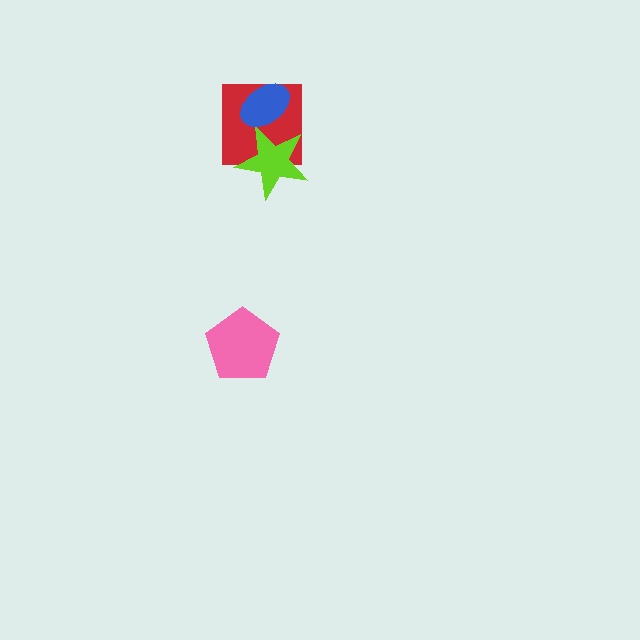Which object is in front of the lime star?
The blue ellipse is in front of the lime star.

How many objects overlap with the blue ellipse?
2 objects overlap with the blue ellipse.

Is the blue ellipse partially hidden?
No, no other shape covers it.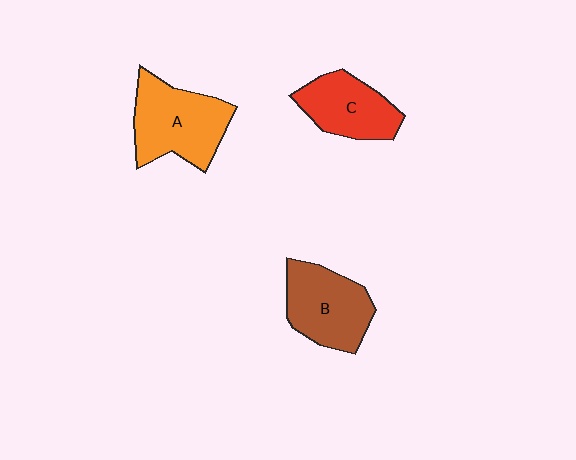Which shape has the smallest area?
Shape C (red).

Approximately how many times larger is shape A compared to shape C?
Approximately 1.3 times.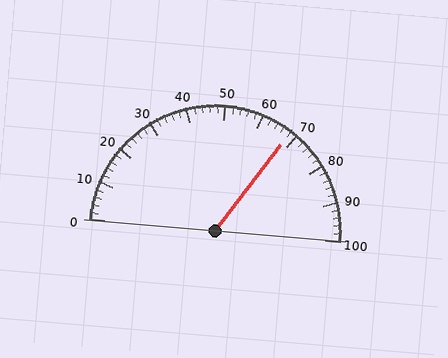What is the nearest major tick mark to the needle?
The nearest major tick mark is 70.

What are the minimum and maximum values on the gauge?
The gauge ranges from 0 to 100.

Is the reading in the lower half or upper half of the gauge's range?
The reading is in the upper half of the range (0 to 100).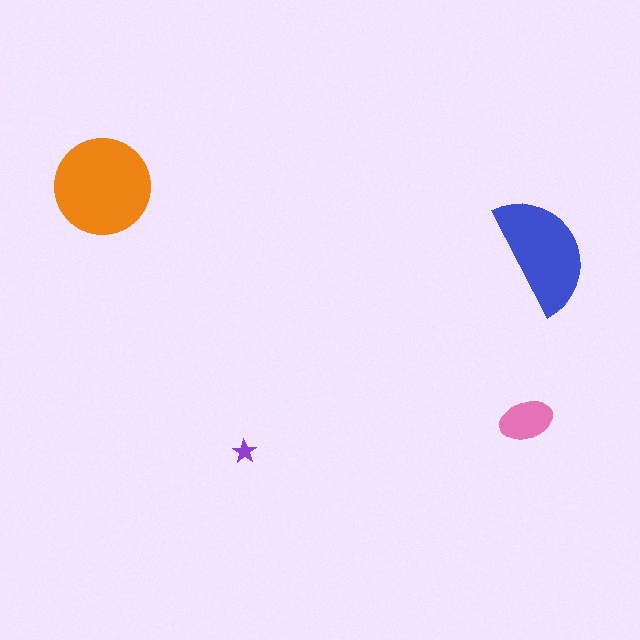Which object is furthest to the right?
The blue semicircle is rightmost.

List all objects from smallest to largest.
The purple star, the pink ellipse, the blue semicircle, the orange circle.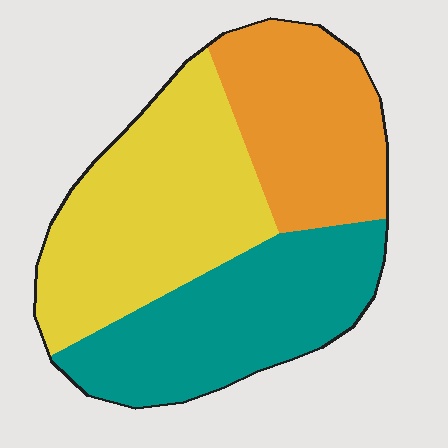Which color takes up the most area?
Yellow, at roughly 40%.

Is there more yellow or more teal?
Yellow.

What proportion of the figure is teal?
Teal covers about 35% of the figure.